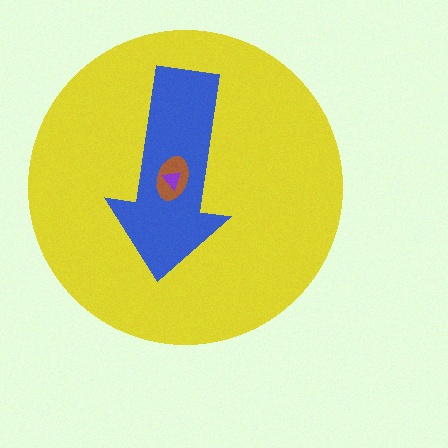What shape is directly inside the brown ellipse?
The purple triangle.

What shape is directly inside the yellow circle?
The blue arrow.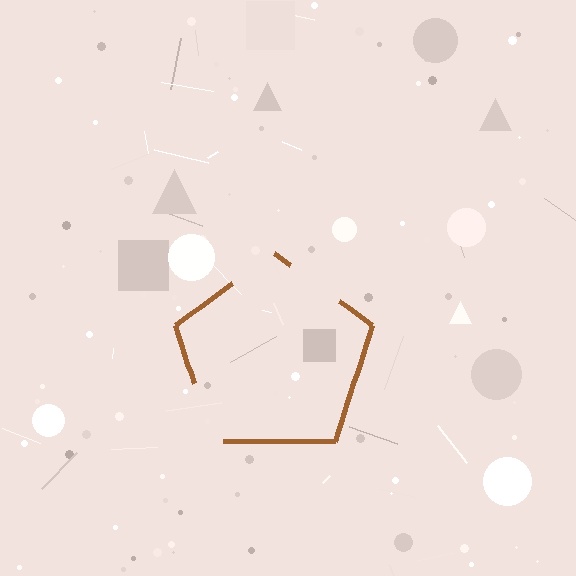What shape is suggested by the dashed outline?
The dashed outline suggests a pentagon.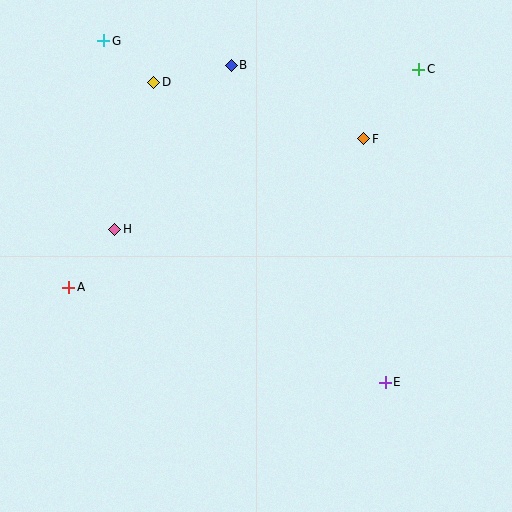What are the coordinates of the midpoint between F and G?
The midpoint between F and G is at (234, 90).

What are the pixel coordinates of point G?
Point G is at (104, 41).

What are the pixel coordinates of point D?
Point D is at (154, 82).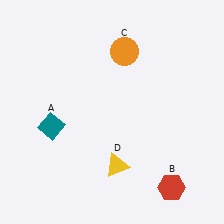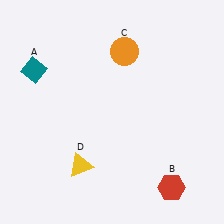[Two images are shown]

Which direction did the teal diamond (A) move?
The teal diamond (A) moved up.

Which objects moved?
The objects that moved are: the teal diamond (A), the yellow triangle (D).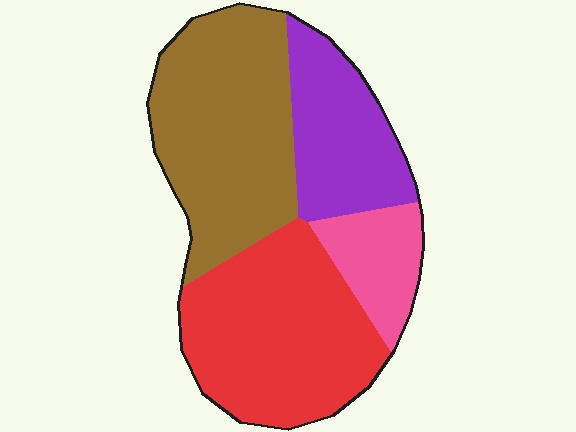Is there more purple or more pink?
Purple.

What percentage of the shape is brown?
Brown takes up about one third (1/3) of the shape.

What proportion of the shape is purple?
Purple covers around 20% of the shape.